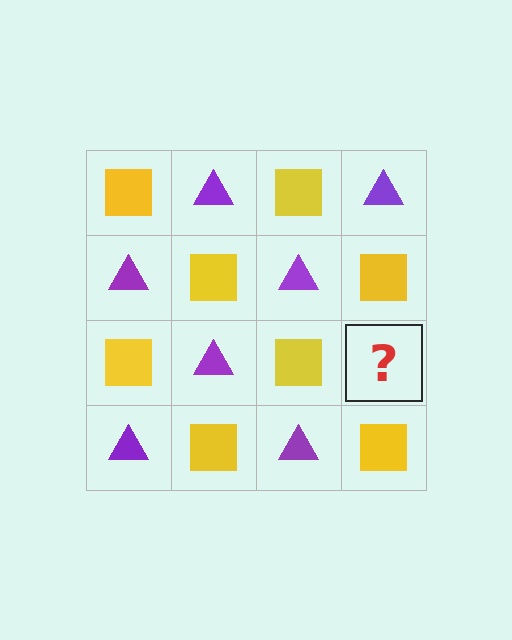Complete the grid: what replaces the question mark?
The question mark should be replaced with a purple triangle.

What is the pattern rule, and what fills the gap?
The rule is that it alternates yellow square and purple triangle in a checkerboard pattern. The gap should be filled with a purple triangle.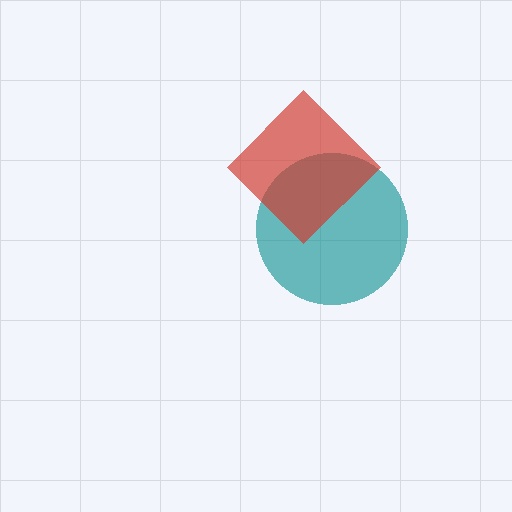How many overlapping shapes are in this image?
There are 2 overlapping shapes in the image.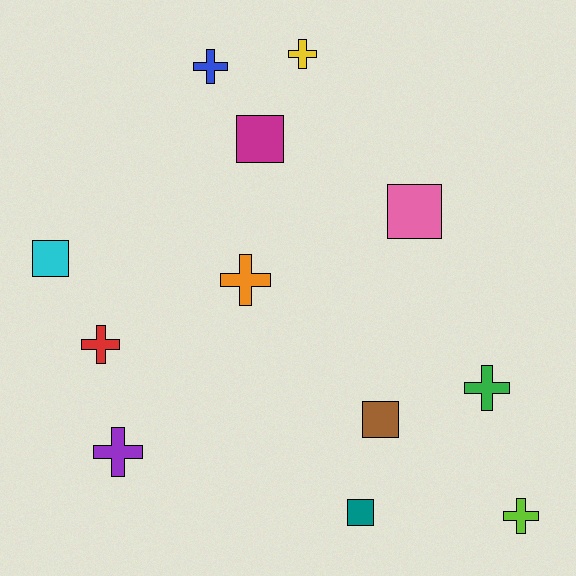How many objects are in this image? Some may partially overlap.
There are 12 objects.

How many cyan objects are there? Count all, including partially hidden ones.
There is 1 cyan object.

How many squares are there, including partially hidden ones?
There are 5 squares.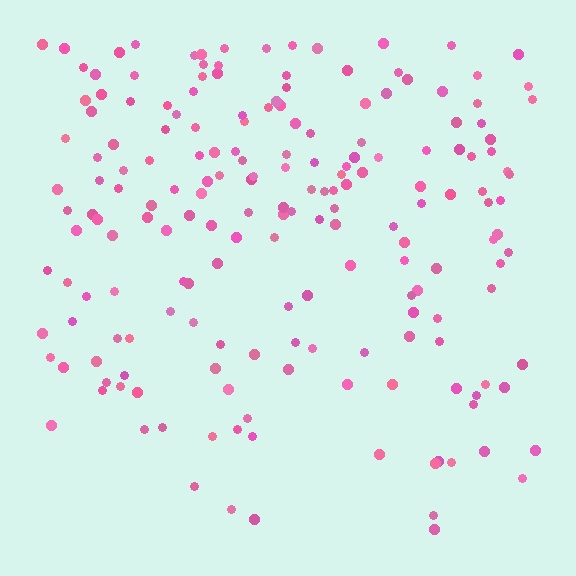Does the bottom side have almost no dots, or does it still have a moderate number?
Still a moderate number, just noticeably fewer than the top.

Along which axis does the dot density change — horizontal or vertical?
Vertical.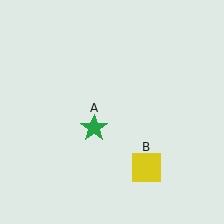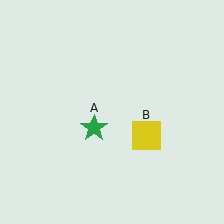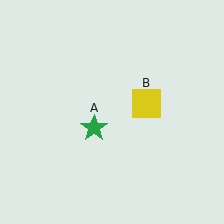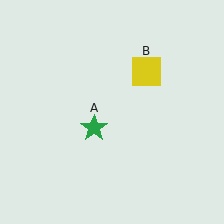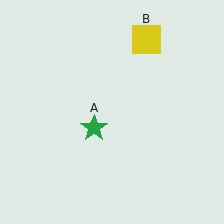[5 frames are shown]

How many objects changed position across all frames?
1 object changed position: yellow square (object B).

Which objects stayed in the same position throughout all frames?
Green star (object A) remained stationary.